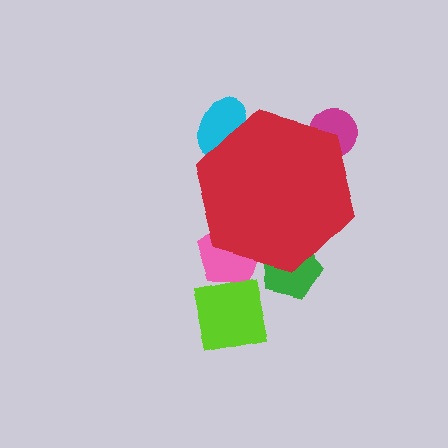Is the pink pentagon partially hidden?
Yes, the pink pentagon is partially hidden behind the red hexagon.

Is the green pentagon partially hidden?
Yes, the green pentagon is partially hidden behind the red hexagon.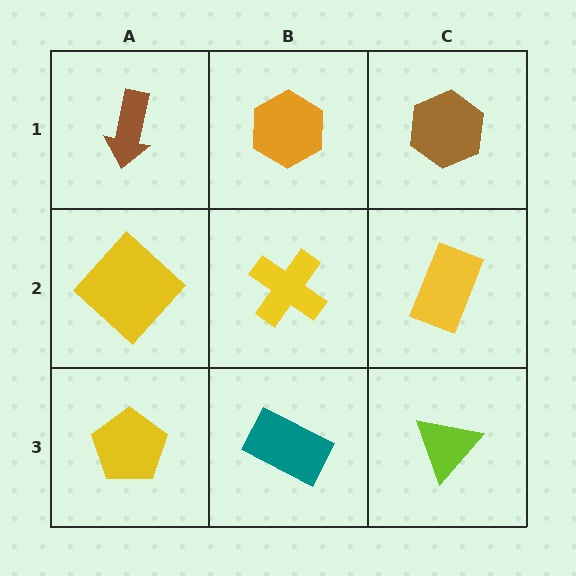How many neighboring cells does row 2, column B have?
4.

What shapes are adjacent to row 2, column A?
A brown arrow (row 1, column A), a yellow pentagon (row 3, column A), a yellow cross (row 2, column B).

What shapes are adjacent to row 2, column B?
An orange hexagon (row 1, column B), a teal rectangle (row 3, column B), a yellow diamond (row 2, column A), a yellow rectangle (row 2, column C).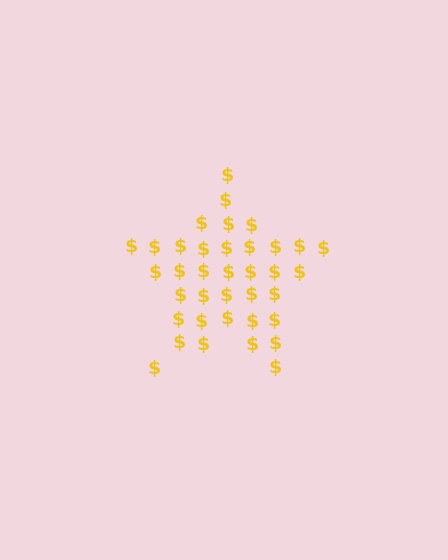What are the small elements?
The small elements are dollar signs.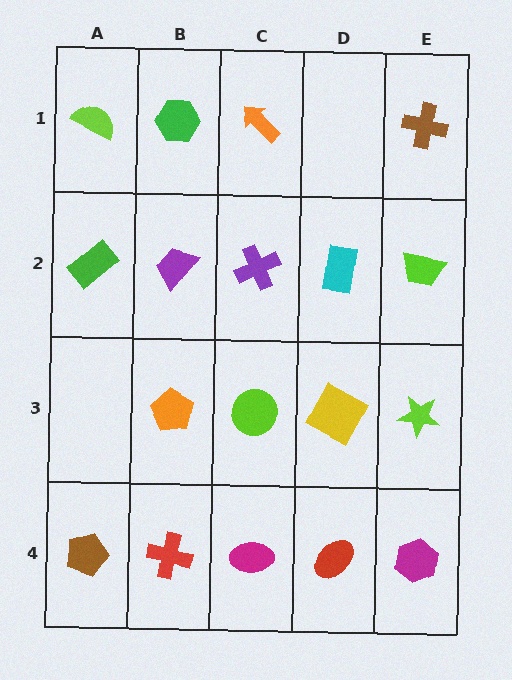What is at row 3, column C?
A lime circle.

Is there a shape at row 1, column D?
No, that cell is empty.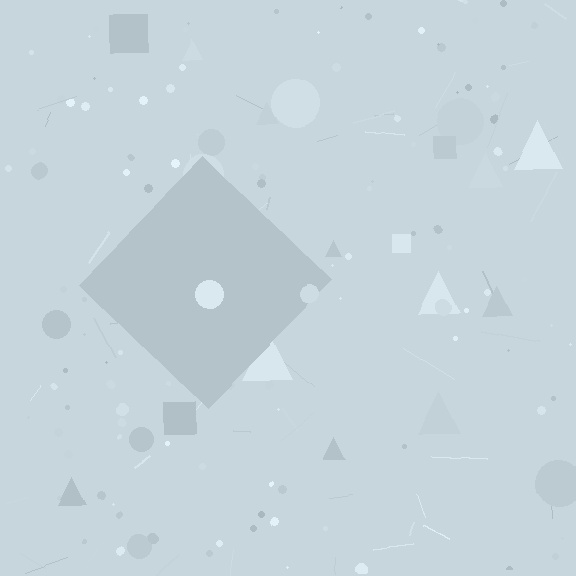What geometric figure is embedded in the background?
A diamond is embedded in the background.